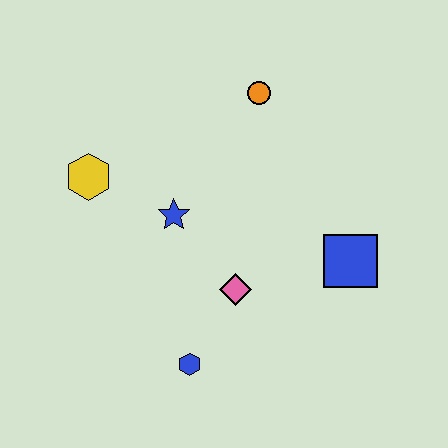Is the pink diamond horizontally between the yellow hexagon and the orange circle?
Yes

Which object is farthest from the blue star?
The blue square is farthest from the blue star.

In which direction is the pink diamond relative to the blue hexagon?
The pink diamond is above the blue hexagon.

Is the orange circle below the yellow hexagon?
No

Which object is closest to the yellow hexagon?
The blue star is closest to the yellow hexagon.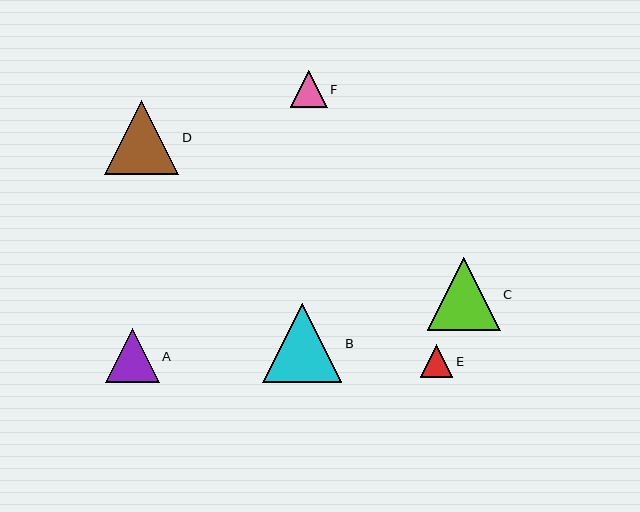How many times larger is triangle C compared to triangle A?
Triangle C is approximately 1.4 times the size of triangle A.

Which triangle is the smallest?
Triangle E is the smallest with a size of approximately 33 pixels.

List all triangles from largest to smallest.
From largest to smallest: B, D, C, A, F, E.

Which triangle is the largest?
Triangle B is the largest with a size of approximately 79 pixels.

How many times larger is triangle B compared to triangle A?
Triangle B is approximately 1.5 times the size of triangle A.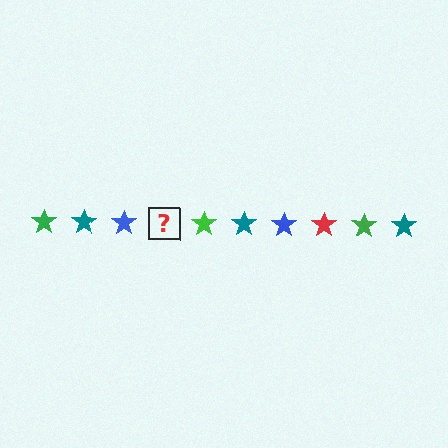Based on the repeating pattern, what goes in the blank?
The blank should be a red star.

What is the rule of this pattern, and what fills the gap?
The rule is that the pattern cycles through green, teal, blue, red stars. The gap should be filled with a red star.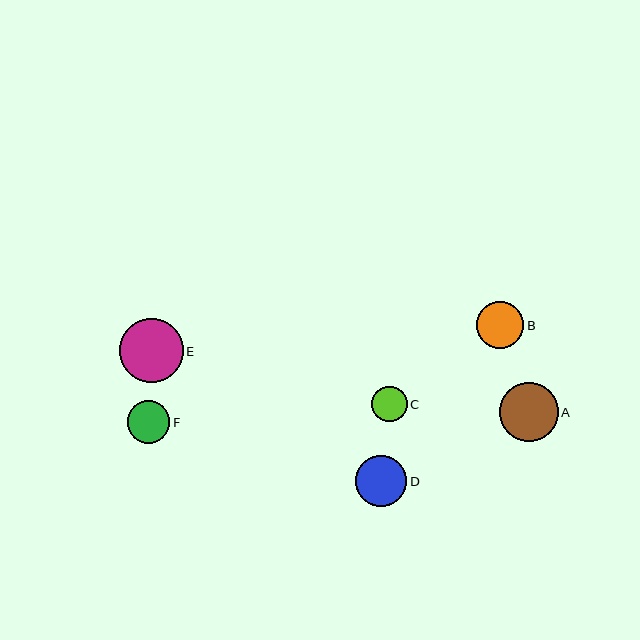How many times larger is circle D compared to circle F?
Circle D is approximately 1.2 times the size of circle F.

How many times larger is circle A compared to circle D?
Circle A is approximately 1.1 times the size of circle D.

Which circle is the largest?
Circle E is the largest with a size of approximately 64 pixels.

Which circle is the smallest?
Circle C is the smallest with a size of approximately 36 pixels.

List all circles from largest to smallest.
From largest to smallest: E, A, D, B, F, C.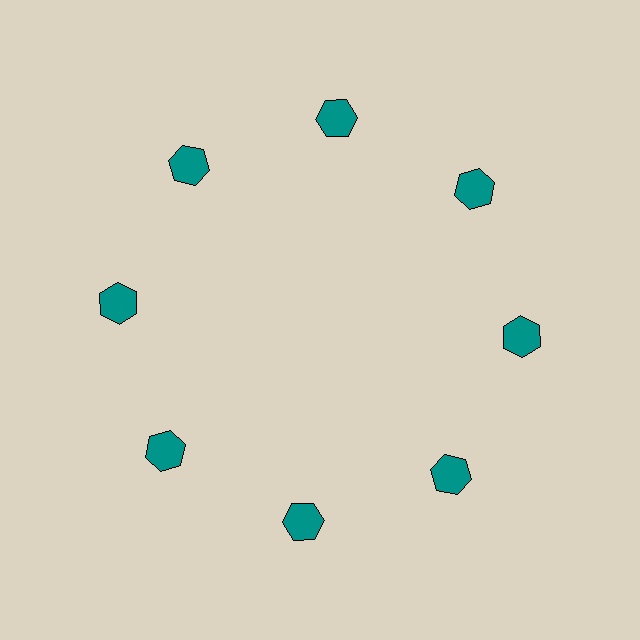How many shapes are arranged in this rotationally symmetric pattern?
There are 8 shapes, arranged in 8 groups of 1.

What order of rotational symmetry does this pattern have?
This pattern has 8-fold rotational symmetry.